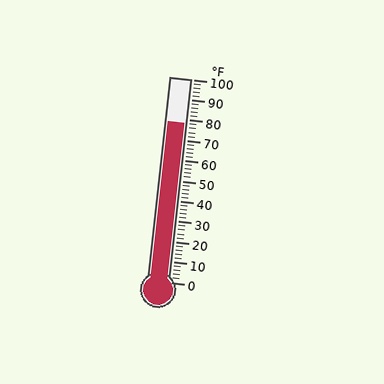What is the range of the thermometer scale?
The thermometer scale ranges from 0°F to 100°F.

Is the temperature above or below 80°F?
The temperature is below 80°F.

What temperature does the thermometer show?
The thermometer shows approximately 78°F.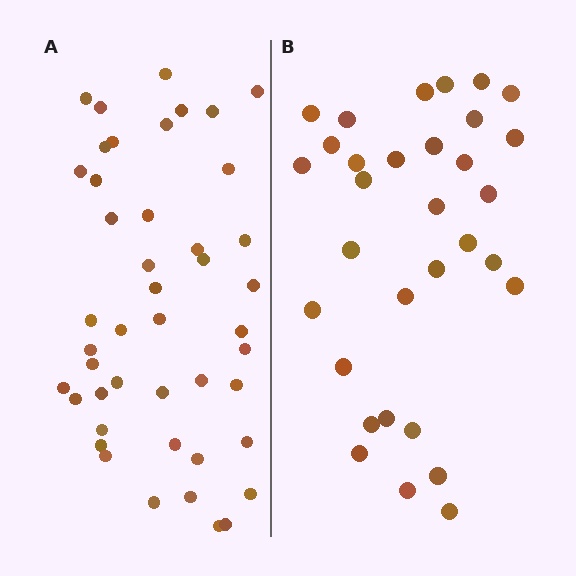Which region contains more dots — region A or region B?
Region A (the left region) has more dots.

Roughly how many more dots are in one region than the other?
Region A has approximately 15 more dots than region B.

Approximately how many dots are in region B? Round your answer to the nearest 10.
About 30 dots. (The exact count is 32, which rounds to 30.)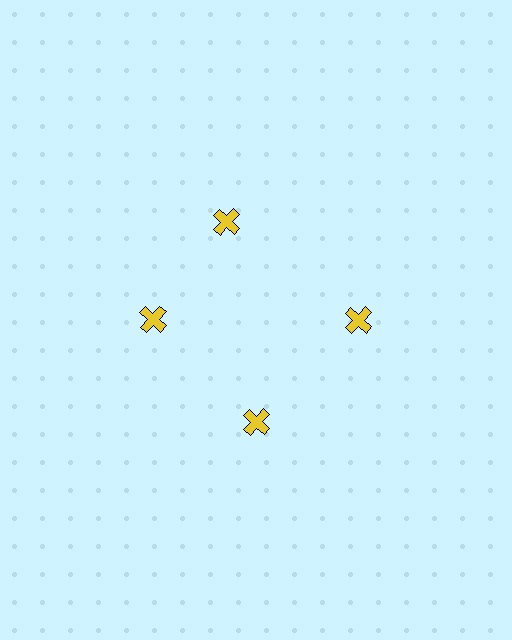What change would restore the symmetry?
The symmetry would be restored by rotating it back into even spacing with its neighbors so that all 4 crosses sit at equal angles and equal distance from the center.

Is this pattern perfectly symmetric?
No. The 4 yellow crosses are arranged in a ring, but one element near the 12 o'clock position is rotated out of alignment along the ring, breaking the 4-fold rotational symmetry.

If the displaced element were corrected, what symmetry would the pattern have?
It would have 4-fold rotational symmetry — the pattern would map onto itself every 90 degrees.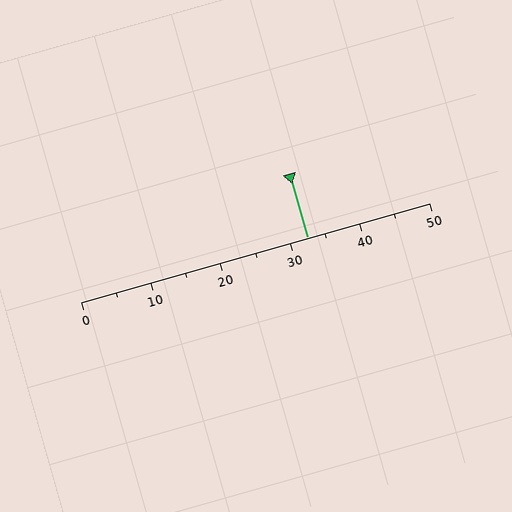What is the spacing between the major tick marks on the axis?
The major ticks are spaced 10 apart.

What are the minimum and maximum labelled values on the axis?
The axis runs from 0 to 50.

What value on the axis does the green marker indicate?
The marker indicates approximately 32.5.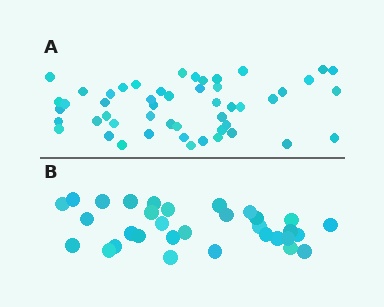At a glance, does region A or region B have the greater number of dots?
Region A (the top region) has more dots.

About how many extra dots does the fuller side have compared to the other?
Region A has approximately 20 more dots than region B.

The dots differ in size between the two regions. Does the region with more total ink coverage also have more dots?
No. Region B has more total ink coverage because its dots are larger, but region A actually contains more individual dots. Total area can be misleading — the number of items is what matters here.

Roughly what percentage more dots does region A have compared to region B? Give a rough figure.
About 55% more.